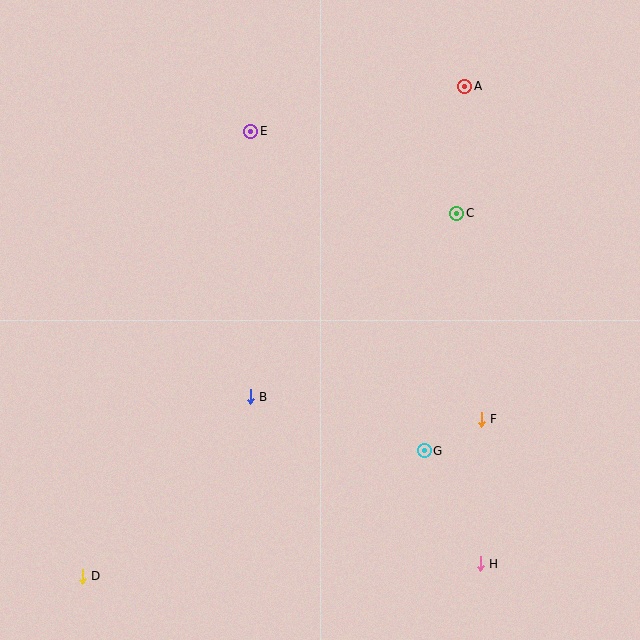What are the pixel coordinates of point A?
Point A is at (465, 86).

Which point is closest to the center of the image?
Point B at (250, 397) is closest to the center.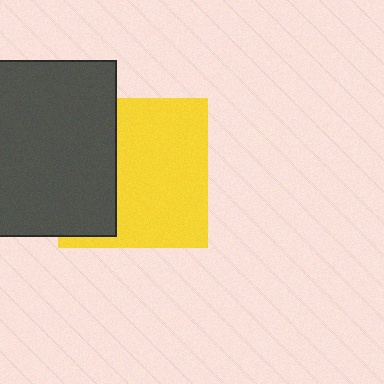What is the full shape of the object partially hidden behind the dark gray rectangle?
The partially hidden object is a yellow square.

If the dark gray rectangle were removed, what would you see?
You would see the complete yellow square.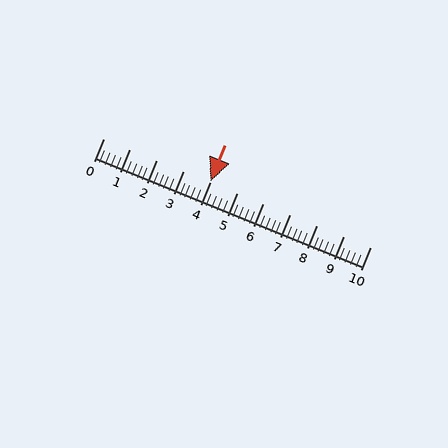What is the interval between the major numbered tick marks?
The major tick marks are spaced 1 units apart.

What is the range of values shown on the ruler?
The ruler shows values from 0 to 10.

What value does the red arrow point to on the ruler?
The red arrow points to approximately 4.0.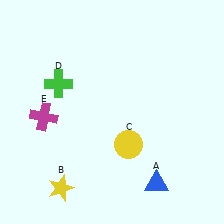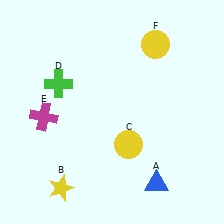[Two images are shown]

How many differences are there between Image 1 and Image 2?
There is 1 difference between the two images.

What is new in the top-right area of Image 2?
A yellow circle (F) was added in the top-right area of Image 2.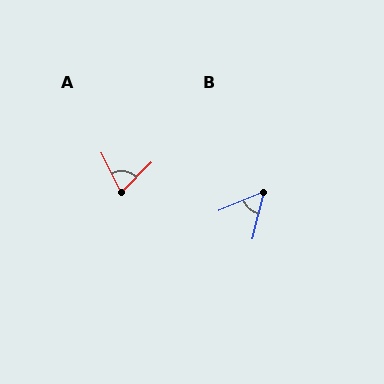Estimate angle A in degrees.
Approximately 71 degrees.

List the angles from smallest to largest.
B (53°), A (71°).